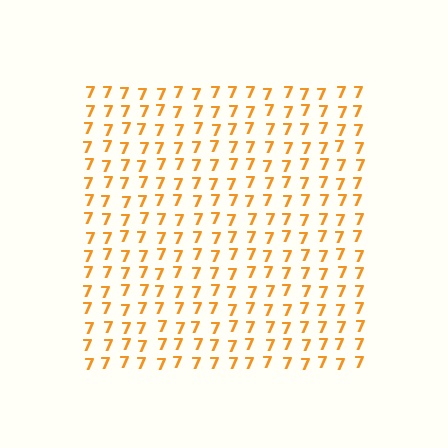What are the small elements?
The small elements are digit 7's.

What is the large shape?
The large shape is a square.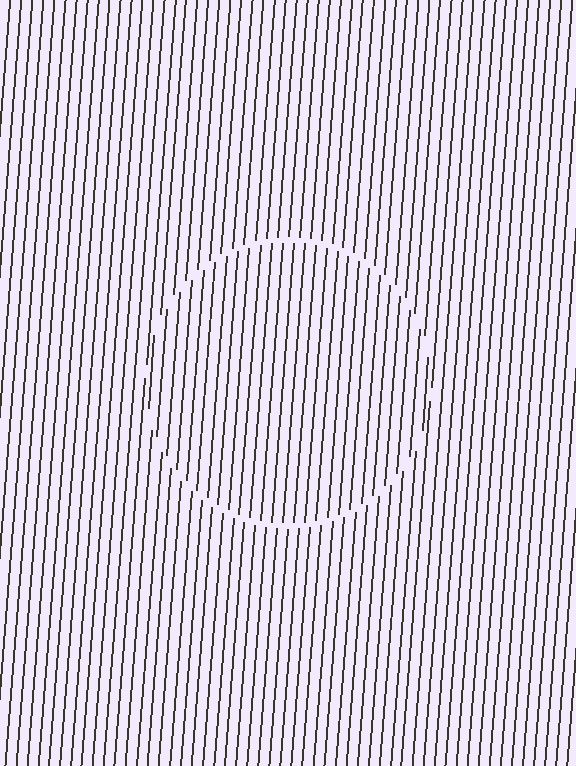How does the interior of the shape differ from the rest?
The interior of the shape contains the same grating, shifted by half a period — the contour is defined by the phase discontinuity where line-ends from the inner and outer gratings abut.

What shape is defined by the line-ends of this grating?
An illusory circle. The interior of the shape contains the same grating, shifted by half a period — the contour is defined by the phase discontinuity where line-ends from the inner and outer gratings abut.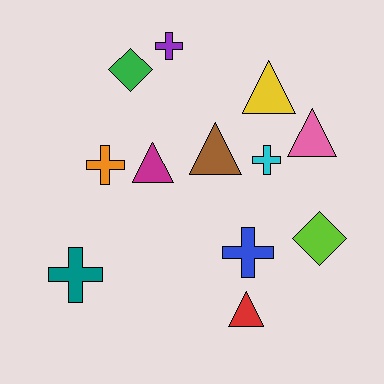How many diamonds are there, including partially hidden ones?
There are 2 diamonds.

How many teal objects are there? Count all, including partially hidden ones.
There is 1 teal object.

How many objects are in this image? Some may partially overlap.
There are 12 objects.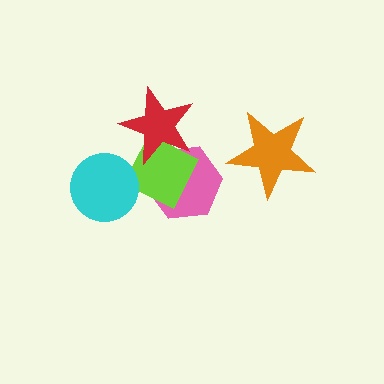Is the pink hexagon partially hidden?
Yes, it is partially covered by another shape.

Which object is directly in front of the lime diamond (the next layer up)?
The red star is directly in front of the lime diamond.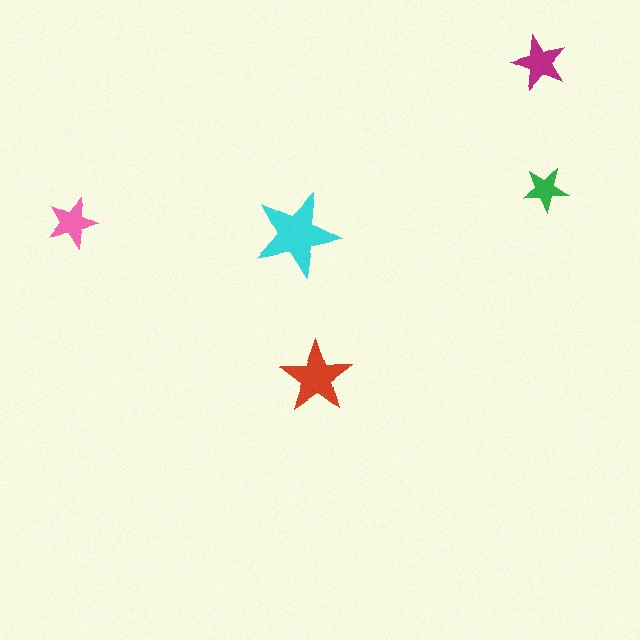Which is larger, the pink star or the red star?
The red one.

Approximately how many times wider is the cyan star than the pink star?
About 1.5 times wider.